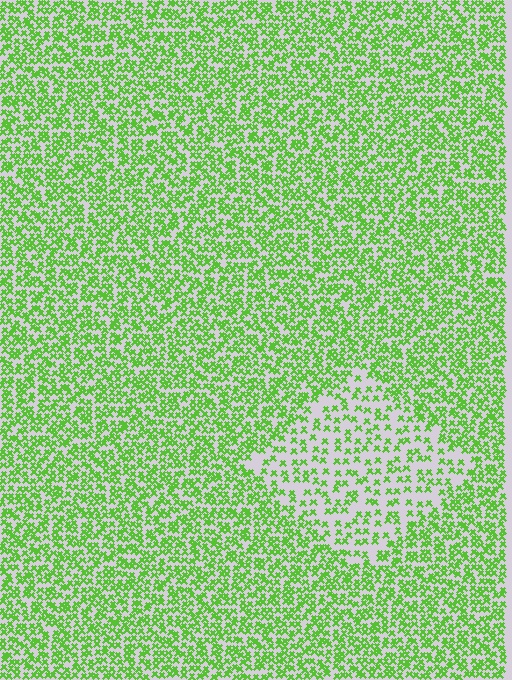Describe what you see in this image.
The image contains small lime elements arranged at two different densities. A diamond-shaped region is visible where the elements are less densely packed than the surrounding area.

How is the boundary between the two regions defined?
The boundary is defined by a change in element density (approximately 2.1x ratio). All elements are the same color, size, and shape.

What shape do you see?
I see a diamond.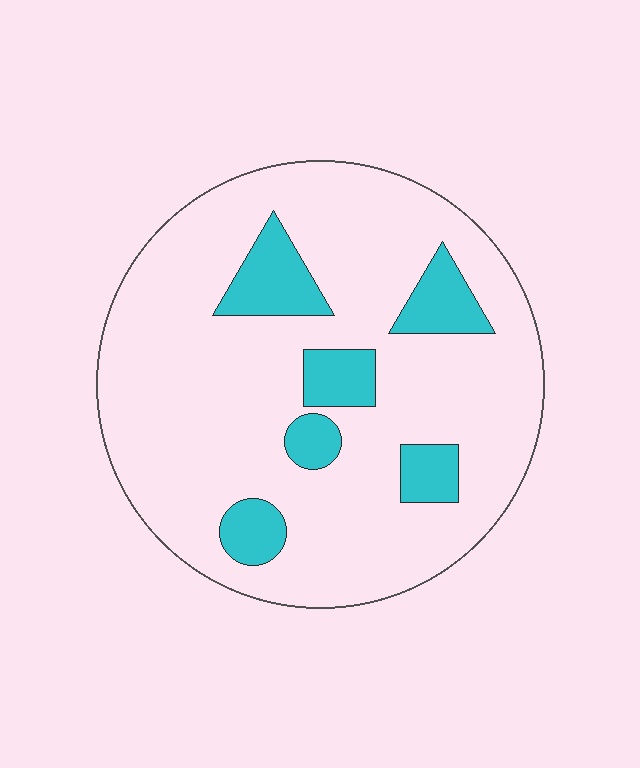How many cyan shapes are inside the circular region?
6.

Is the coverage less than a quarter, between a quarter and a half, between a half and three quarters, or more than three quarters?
Less than a quarter.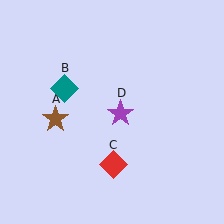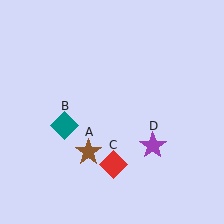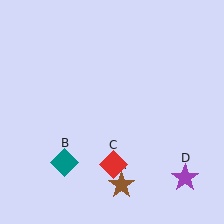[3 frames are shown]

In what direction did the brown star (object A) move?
The brown star (object A) moved down and to the right.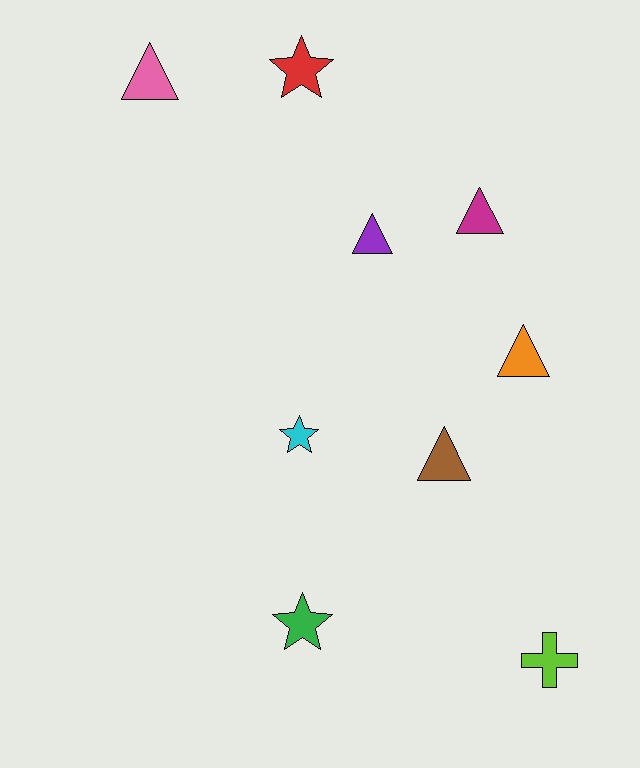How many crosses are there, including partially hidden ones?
There is 1 cross.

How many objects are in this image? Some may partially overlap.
There are 9 objects.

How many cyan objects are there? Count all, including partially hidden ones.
There is 1 cyan object.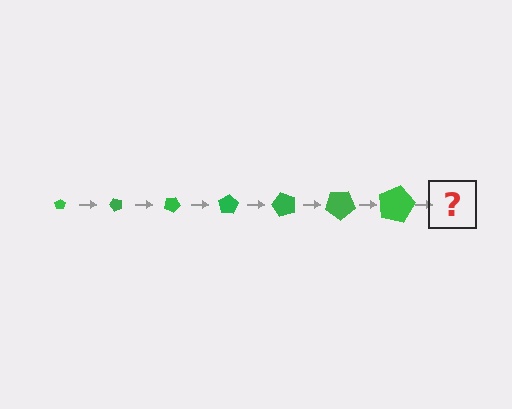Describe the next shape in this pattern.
It should be a pentagon, larger than the previous one and rotated 350 degrees from the start.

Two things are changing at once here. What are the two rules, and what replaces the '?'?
The two rules are that the pentagon grows larger each step and it rotates 50 degrees each step. The '?' should be a pentagon, larger than the previous one and rotated 350 degrees from the start.